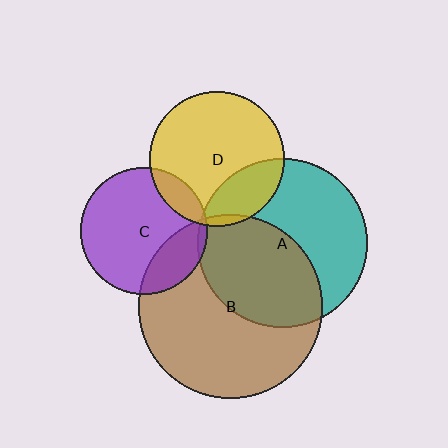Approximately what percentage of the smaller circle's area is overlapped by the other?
Approximately 20%.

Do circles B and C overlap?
Yes.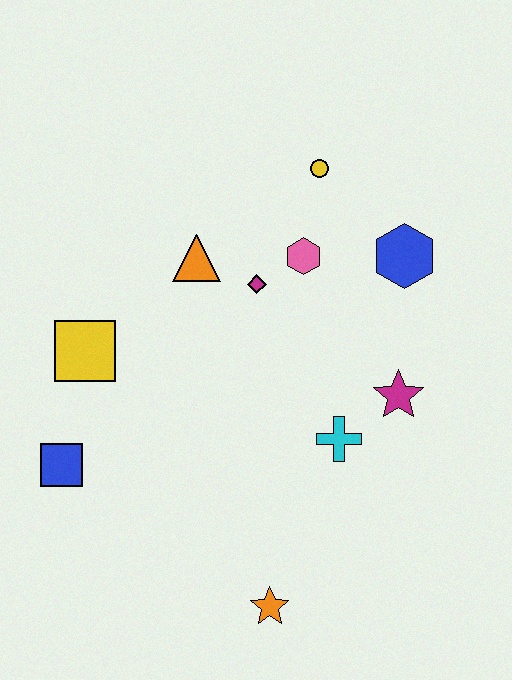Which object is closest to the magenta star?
The cyan cross is closest to the magenta star.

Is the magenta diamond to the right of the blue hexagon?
No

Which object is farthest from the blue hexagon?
The blue square is farthest from the blue hexagon.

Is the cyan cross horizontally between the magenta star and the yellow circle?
Yes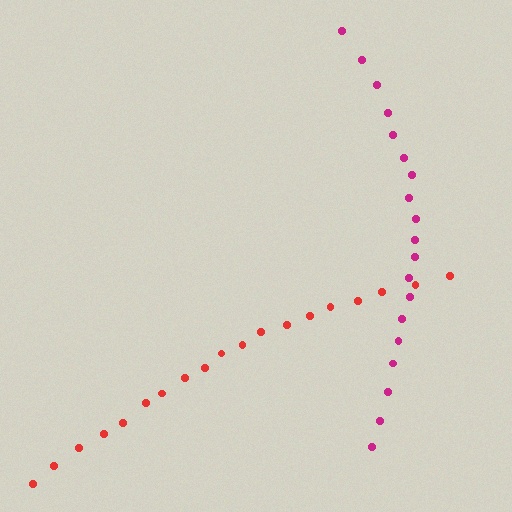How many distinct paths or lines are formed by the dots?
There are 2 distinct paths.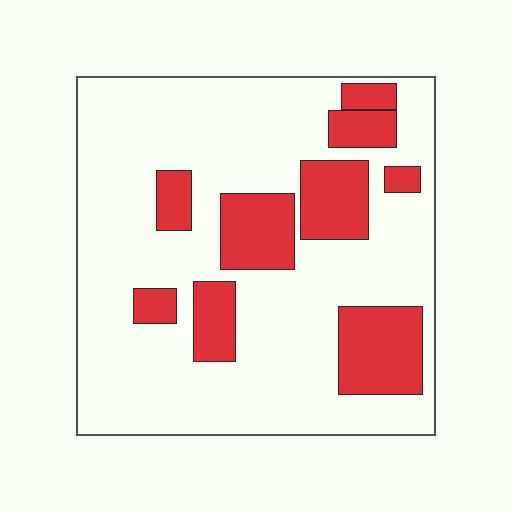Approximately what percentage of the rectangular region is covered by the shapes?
Approximately 25%.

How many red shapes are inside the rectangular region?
9.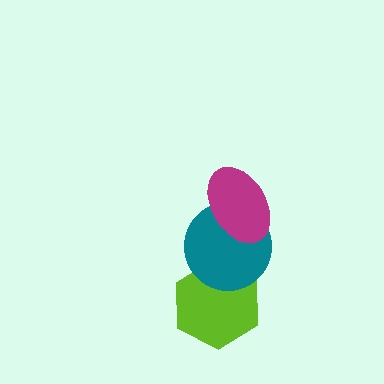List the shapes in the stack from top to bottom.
From top to bottom: the magenta ellipse, the teal circle, the lime hexagon.